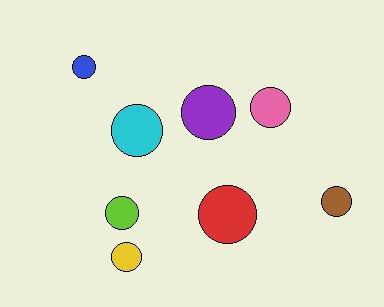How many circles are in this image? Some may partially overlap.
There are 8 circles.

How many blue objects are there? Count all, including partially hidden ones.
There is 1 blue object.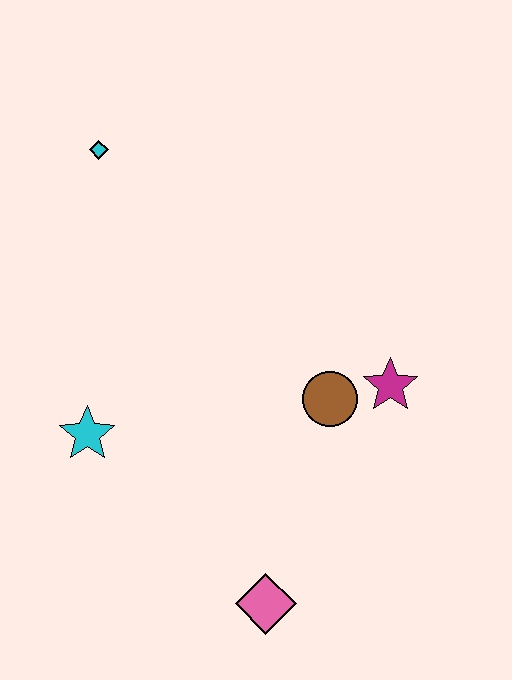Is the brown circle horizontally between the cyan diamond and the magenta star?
Yes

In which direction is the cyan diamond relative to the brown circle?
The cyan diamond is above the brown circle.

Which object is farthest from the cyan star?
The magenta star is farthest from the cyan star.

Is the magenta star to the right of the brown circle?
Yes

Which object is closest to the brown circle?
The magenta star is closest to the brown circle.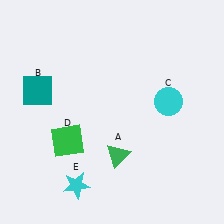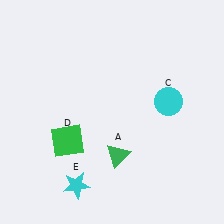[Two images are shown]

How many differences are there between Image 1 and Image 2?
There is 1 difference between the two images.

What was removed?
The teal square (B) was removed in Image 2.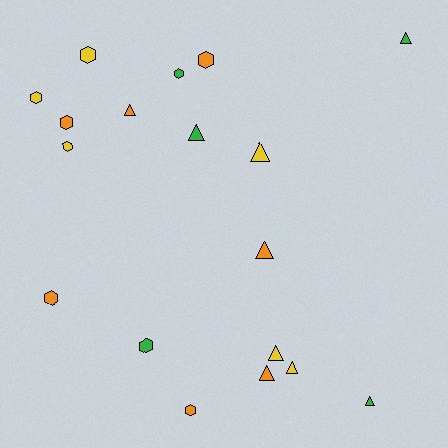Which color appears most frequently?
Orange, with 7 objects.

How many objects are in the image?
There are 18 objects.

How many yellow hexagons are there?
There are 3 yellow hexagons.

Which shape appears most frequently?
Hexagon, with 9 objects.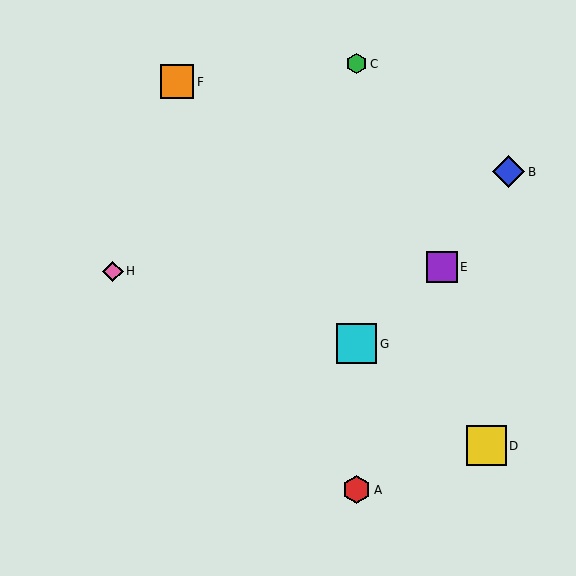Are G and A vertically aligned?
Yes, both are at x≈357.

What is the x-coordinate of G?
Object G is at x≈357.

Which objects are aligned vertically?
Objects A, C, G are aligned vertically.